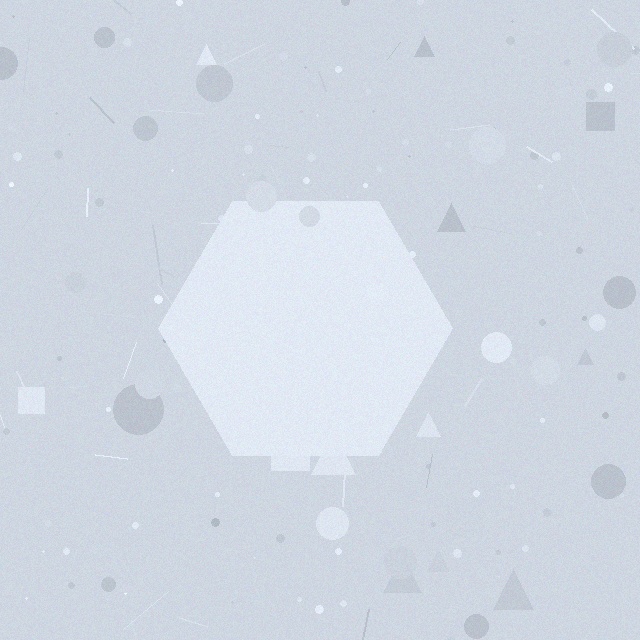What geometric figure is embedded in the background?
A hexagon is embedded in the background.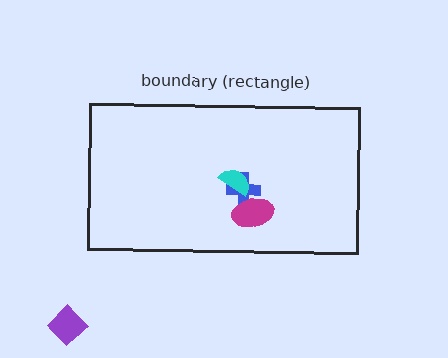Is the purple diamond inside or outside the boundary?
Outside.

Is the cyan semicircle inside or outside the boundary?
Inside.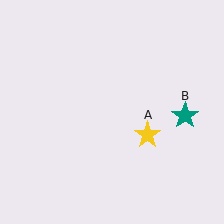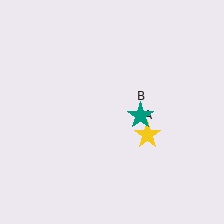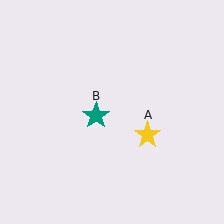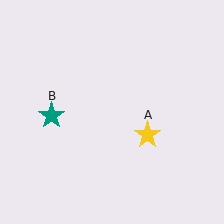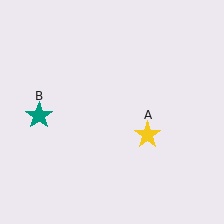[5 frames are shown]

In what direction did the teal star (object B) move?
The teal star (object B) moved left.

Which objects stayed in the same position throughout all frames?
Yellow star (object A) remained stationary.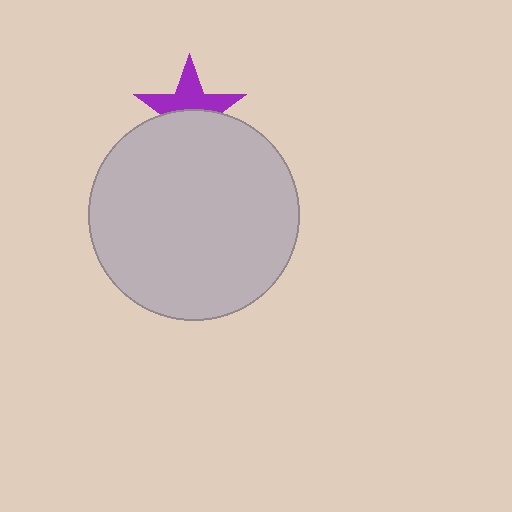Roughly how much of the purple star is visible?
About half of it is visible (roughly 51%).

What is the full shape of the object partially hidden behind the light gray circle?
The partially hidden object is a purple star.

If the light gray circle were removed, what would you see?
You would see the complete purple star.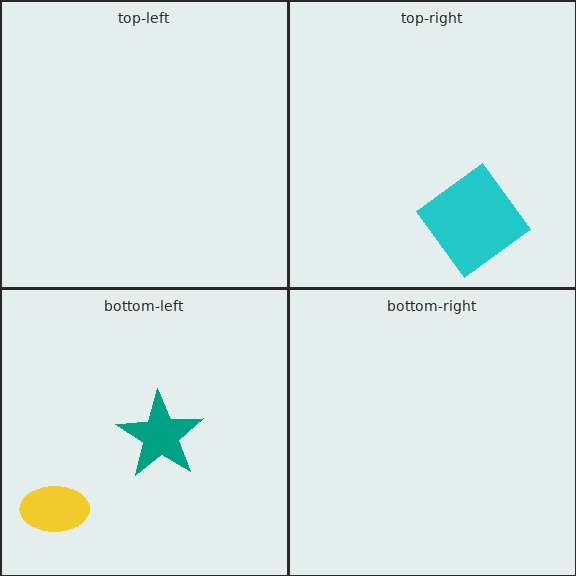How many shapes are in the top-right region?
1.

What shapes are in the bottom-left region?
The yellow ellipse, the teal star.